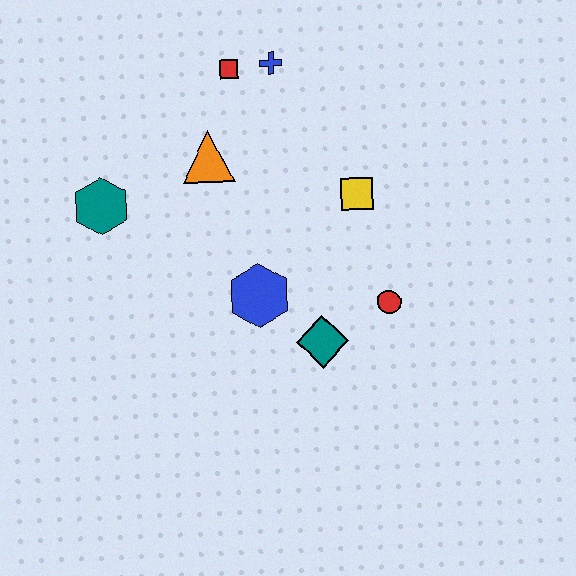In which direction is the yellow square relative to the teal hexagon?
The yellow square is to the right of the teal hexagon.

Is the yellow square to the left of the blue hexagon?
No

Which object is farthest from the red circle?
The teal hexagon is farthest from the red circle.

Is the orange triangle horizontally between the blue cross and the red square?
No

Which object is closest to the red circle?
The teal diamond is closest to the red circle.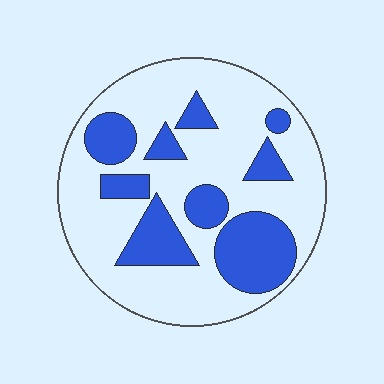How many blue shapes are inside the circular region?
9.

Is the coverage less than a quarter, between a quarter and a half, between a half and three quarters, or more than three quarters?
Between a quarter and a half.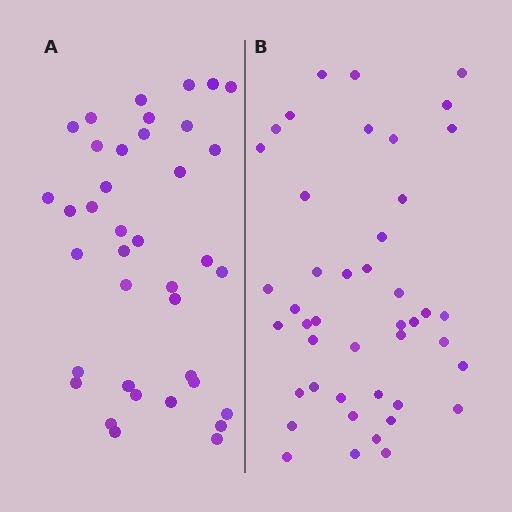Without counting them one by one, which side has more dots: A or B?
Region B (the right region) has more dots.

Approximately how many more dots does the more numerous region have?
Region B has about 6 more dots than region A.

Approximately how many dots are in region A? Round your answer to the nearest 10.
About 40 dots. (The exact count is 38, which rounds to 40.)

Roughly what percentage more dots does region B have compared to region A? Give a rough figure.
About 15% more.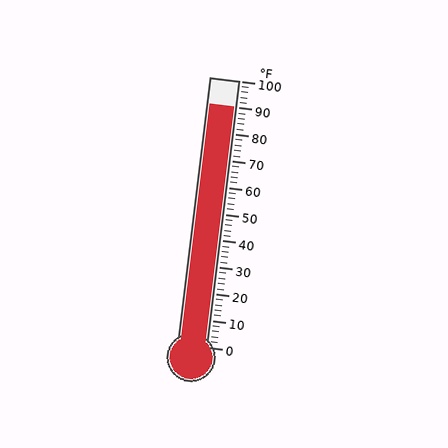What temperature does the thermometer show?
The thermometer shows approximately 90°F.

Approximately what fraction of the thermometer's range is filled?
The thermometer is filled to approximately 90% of its range.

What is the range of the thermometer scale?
The thermometer scale ranges from 0°F to 100°F.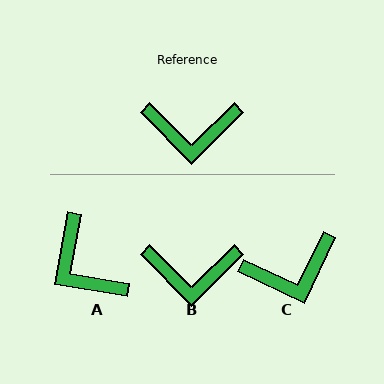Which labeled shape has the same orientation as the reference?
B.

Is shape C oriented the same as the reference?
No, it is off by about 20 degrees.